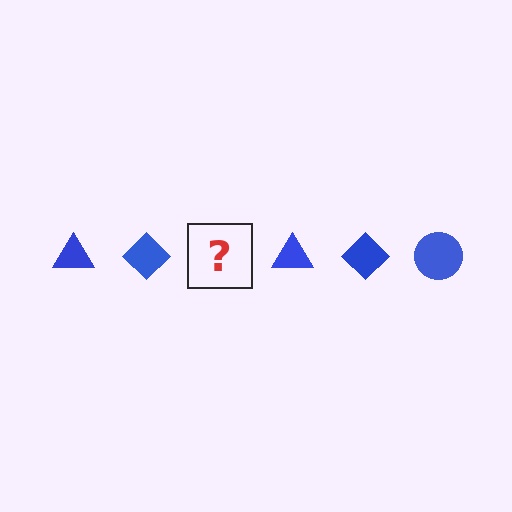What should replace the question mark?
The question mark should be replaced with a blue circle.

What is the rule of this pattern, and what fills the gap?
The rule is that the pattern cycles through triangle, diamond, circle shapes in blue. The gap should be filled with a blue circle.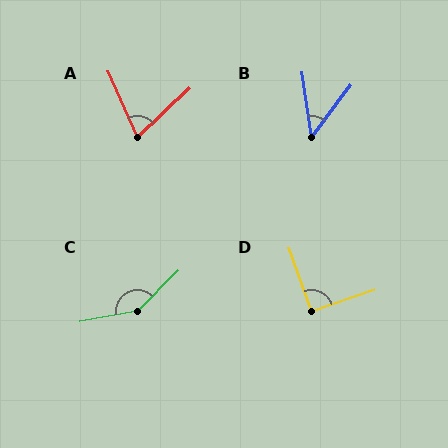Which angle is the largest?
C, at approximately 144 degrees.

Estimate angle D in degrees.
Approximately 90 degrees.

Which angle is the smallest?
B, at approximately 45 degrees.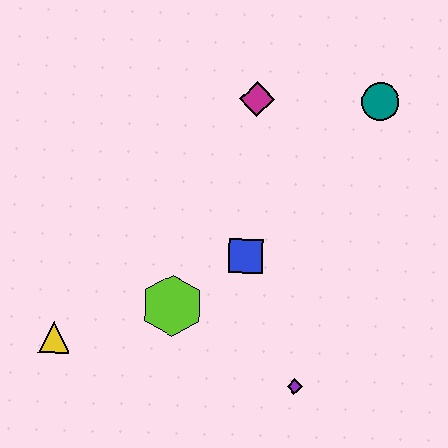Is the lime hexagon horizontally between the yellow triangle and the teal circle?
Yes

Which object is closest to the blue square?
The lime hexagon is closest to the blue square.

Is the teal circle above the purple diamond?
Yes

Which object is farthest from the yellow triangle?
The teal circle is farthest from the yellow triangle.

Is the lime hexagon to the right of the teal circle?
No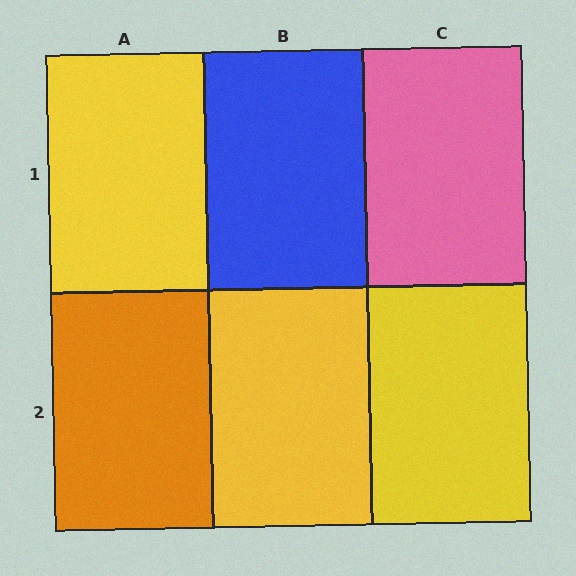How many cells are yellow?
3 cells are yellow.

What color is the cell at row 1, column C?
Pink.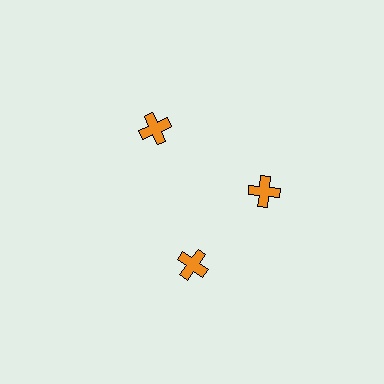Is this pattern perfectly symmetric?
No. The 3 orange crosses are arranged in a ring, but one element near the 7 o'clock position is rotated out of alignment along the ring, breaking the 3-fold rotational symmetry.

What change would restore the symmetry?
The symmetry would be restored by rotating it back into even spacing with its neighbors so that all 3 crosses sit at equal angles and equal distance from the center.